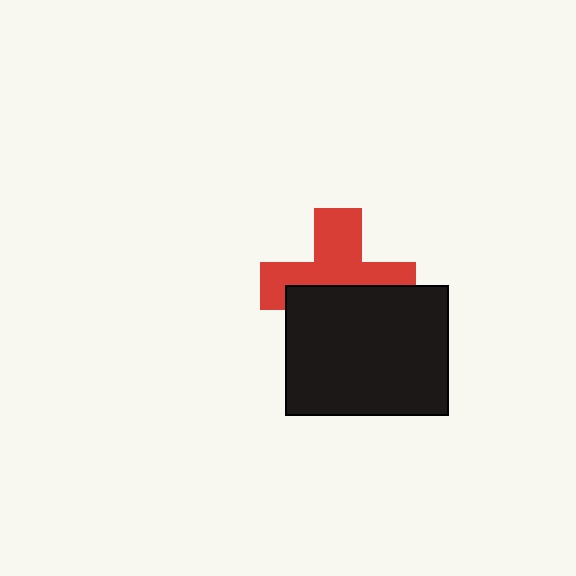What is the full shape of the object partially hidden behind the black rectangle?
The partially hidden object is a red cross.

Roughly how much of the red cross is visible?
About half of it is visible (roughly 55%).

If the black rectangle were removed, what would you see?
You would see the complete red cross.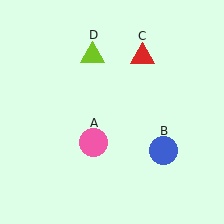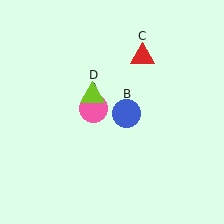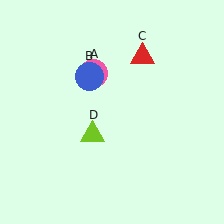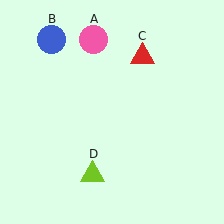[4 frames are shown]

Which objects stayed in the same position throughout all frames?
Red triangle (object C) remained stationary.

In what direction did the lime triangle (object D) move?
The lime triangle (object D) moved down.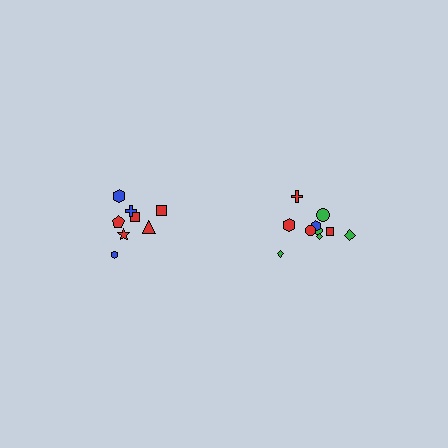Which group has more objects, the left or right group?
The right group.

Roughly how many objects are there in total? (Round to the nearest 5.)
Roughly 20 objects in total.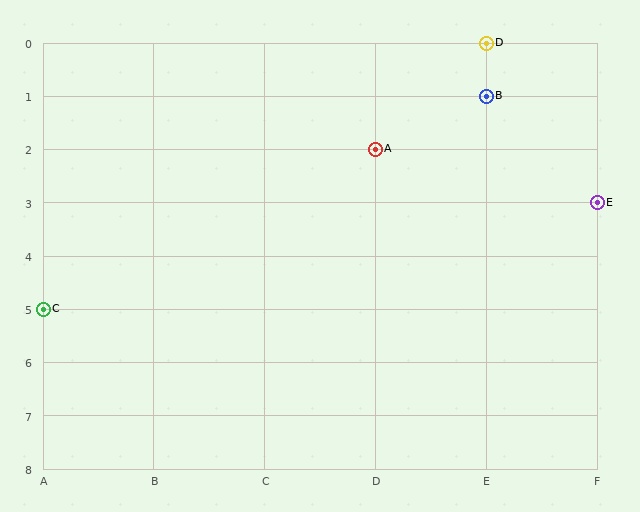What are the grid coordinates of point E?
Point E is at grid coordinates (F, 3).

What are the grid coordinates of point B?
Point B is at grid coordinates (E, 1).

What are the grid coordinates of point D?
Point D is at grid coordinates (E, 0).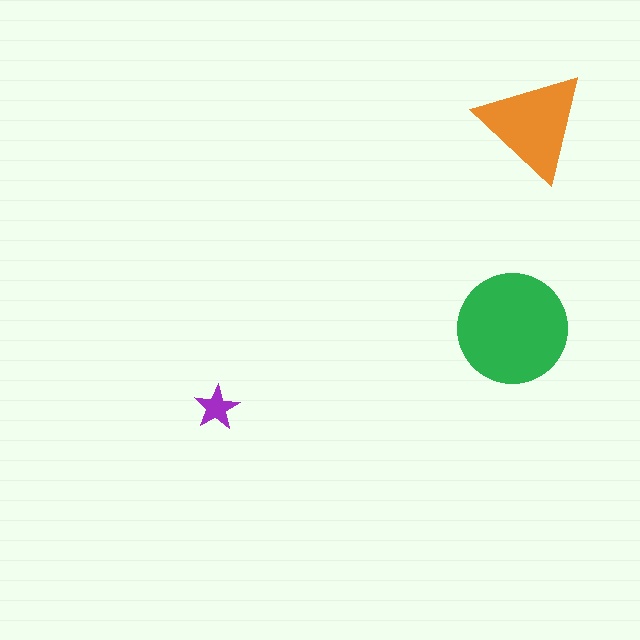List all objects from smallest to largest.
The purple star, the orange triangle, the green circle.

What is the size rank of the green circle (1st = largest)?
1st.